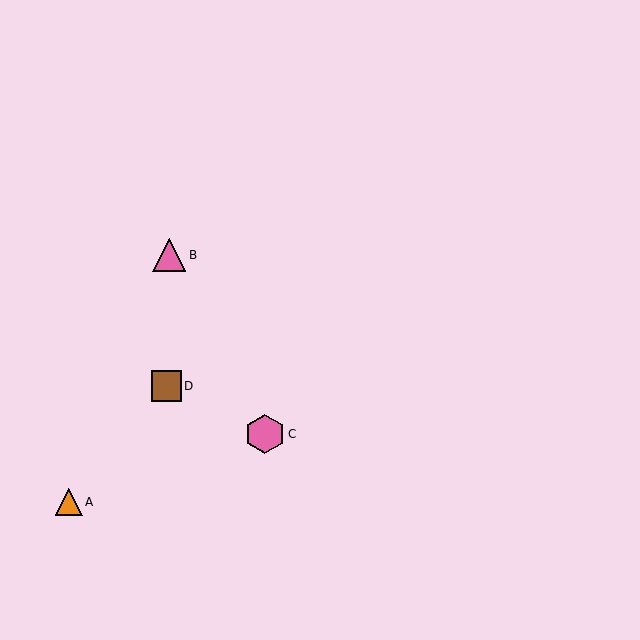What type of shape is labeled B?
Shape B is a pink triangle.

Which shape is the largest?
The pink hexagon (labeled C) is the largest.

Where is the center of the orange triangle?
The center of the orange triangle is at (69, 502).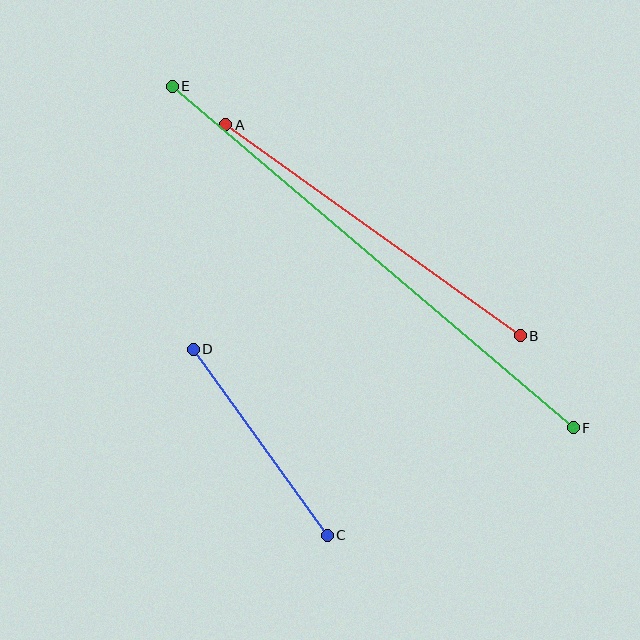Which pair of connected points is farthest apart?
Points E and F are farthest apart.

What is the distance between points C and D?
The distance is approximately 229 pixels.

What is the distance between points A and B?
The distance is approximately 362 pixels.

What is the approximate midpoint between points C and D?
The midpoint is at approximately (260, 442) pixels.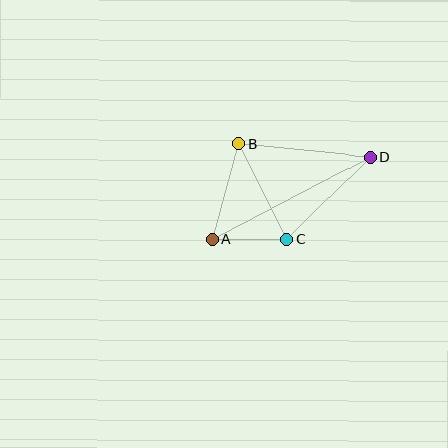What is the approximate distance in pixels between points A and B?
The distance between A and B is approximately 99 pixels.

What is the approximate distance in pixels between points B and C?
The distance between B and C is approximately 107 pixels.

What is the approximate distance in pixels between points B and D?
The distance between B and D is approximately 132 pixels.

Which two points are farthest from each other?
Points A and D are farthest from each other.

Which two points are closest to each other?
Points A and C are closest to each other.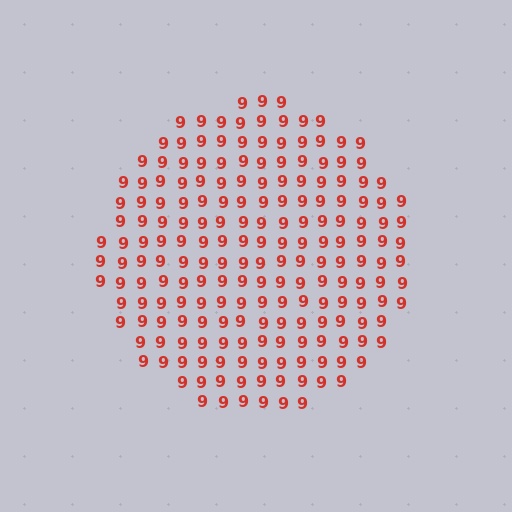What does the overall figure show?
The overall figure shows a circle.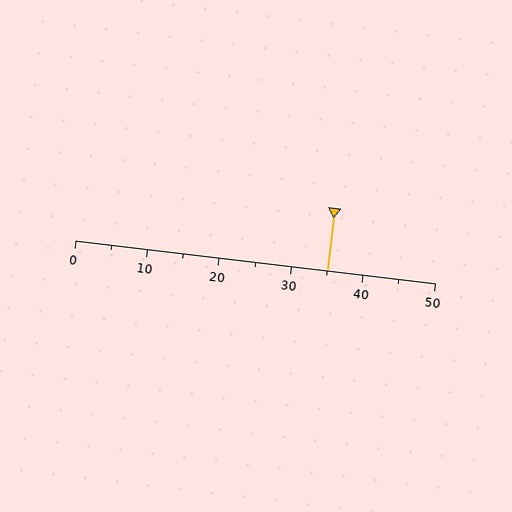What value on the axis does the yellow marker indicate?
The marker indicates approximately 35.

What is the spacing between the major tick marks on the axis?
The major ticks are spaced 10 apart.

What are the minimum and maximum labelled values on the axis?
The axis runs from 0 to 50.